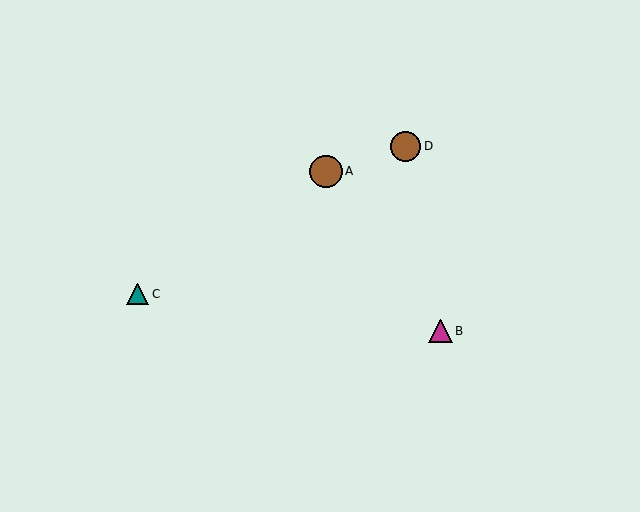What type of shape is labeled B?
Shape B is a magenta triangle.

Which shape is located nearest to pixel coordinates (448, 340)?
The magenta triangle (labeled B) at (440, 331) is nearest to that location.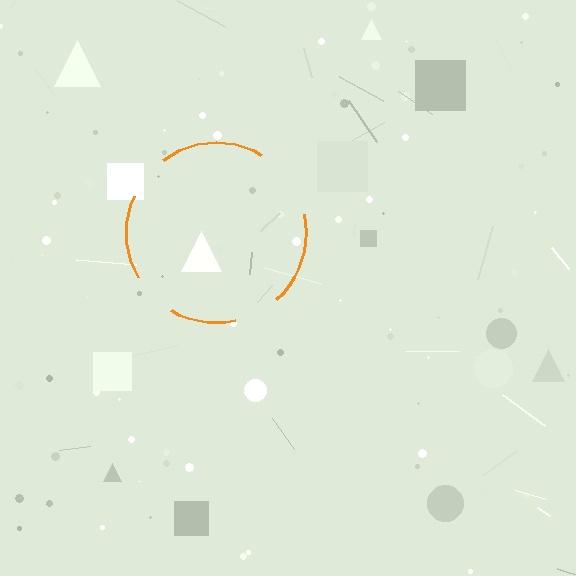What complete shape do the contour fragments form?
The contour fragments form a circle.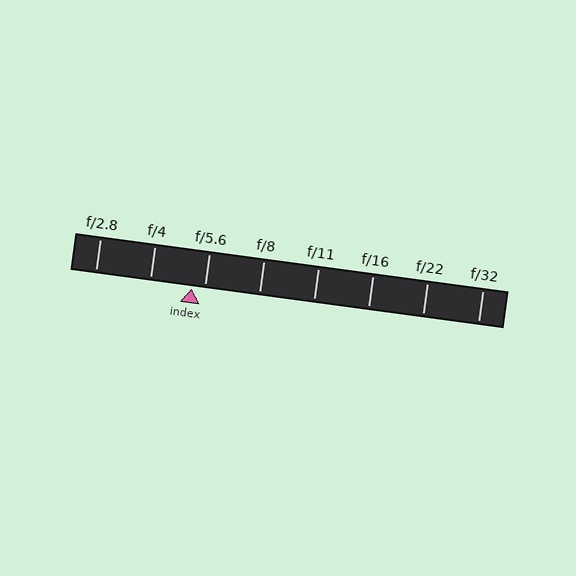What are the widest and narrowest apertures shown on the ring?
The widest aperture shown is f/2.8 and the narrowest is f/32.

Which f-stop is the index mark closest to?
The index mark is closest to f/5.6.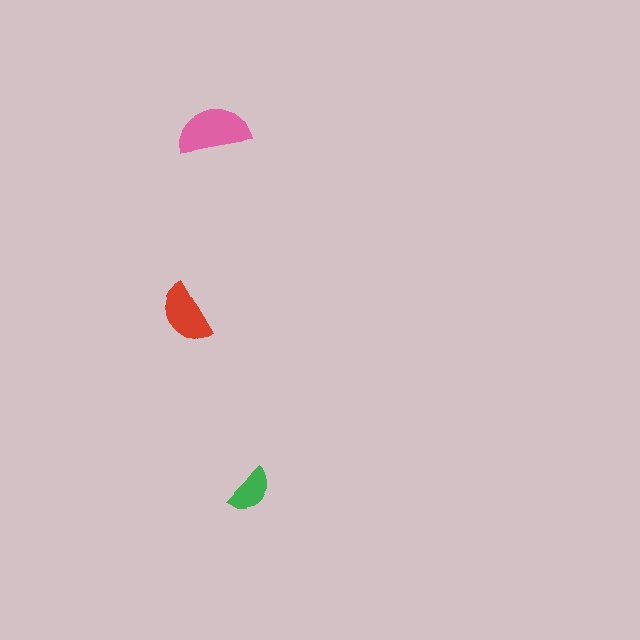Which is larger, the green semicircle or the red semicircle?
The red one.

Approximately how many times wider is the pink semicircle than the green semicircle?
About 1.5 times wider.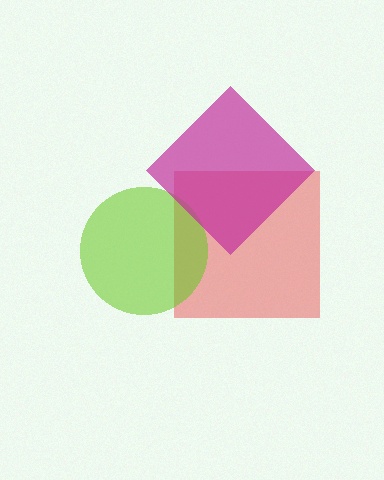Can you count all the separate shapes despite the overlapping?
Yes, there are 3 separate shapes.